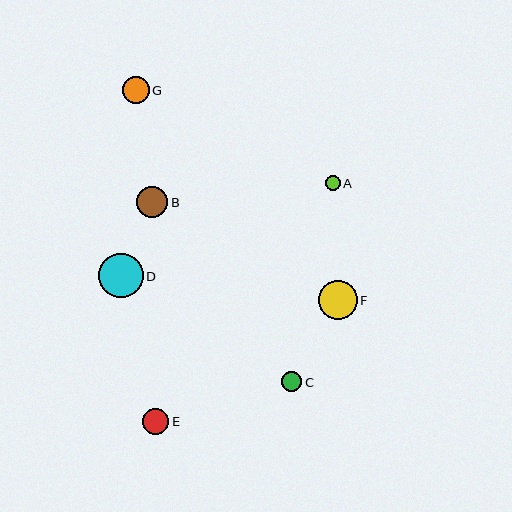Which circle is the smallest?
Circle A is the smallest with a size of approximately 15 pixels.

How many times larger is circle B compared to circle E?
Circle B is approximately 1.2 times the size of circle E.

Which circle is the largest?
Circle D is the largest with a size of approximately 44 pixels.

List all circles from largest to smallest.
From largest to smallest: D, F, B, G, E, C, A.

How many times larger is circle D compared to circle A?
Circle D is approximately 2.9 times the size of circle A.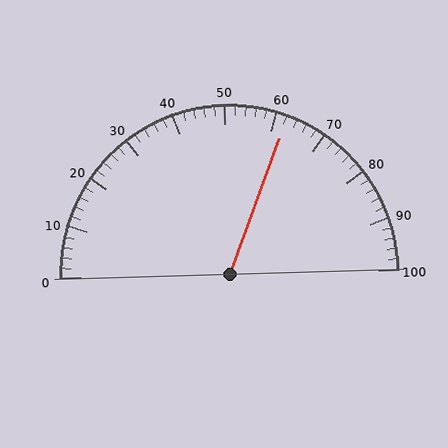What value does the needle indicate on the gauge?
The needle indicates approximately 62.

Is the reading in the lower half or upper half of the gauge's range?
The reading is in the upper half of the range (0 to 100).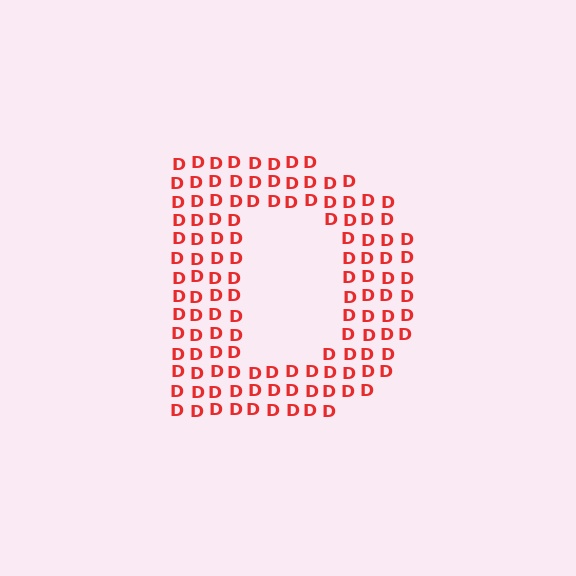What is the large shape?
The large shape is the letter D.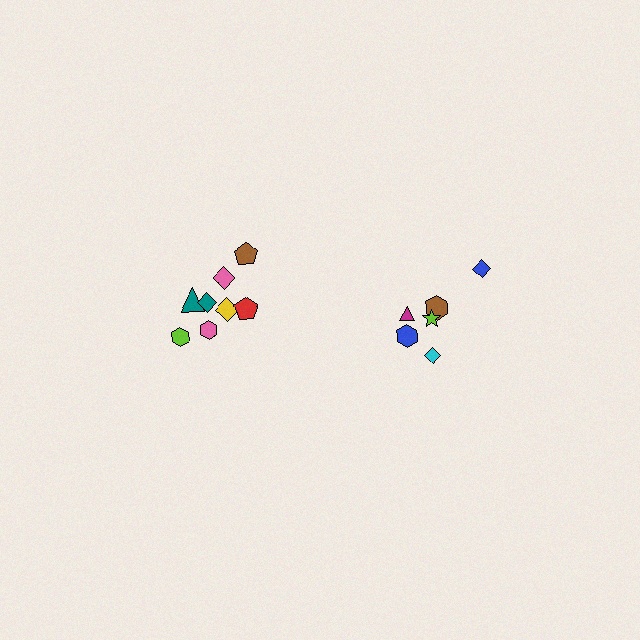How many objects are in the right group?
There are 6 objects.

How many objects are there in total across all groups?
There are 14 objects.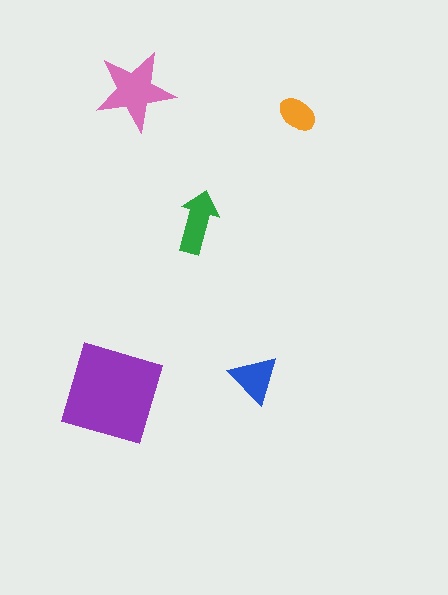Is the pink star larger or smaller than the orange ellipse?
Larger.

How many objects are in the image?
There are 5 objects in the image.